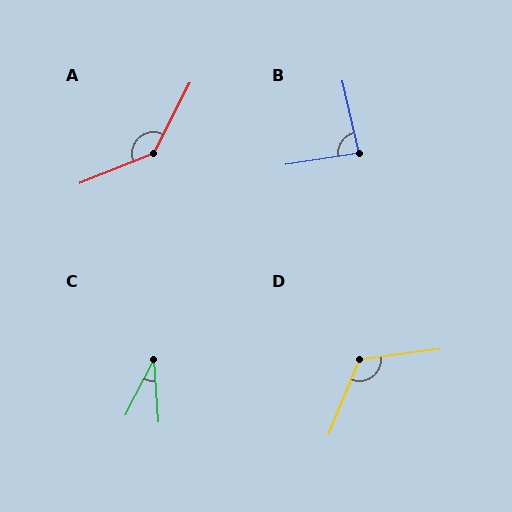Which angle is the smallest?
C, at approximately 31 degrees.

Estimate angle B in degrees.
Approximately 86 degrees.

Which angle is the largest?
A, at approximately 139 degrees.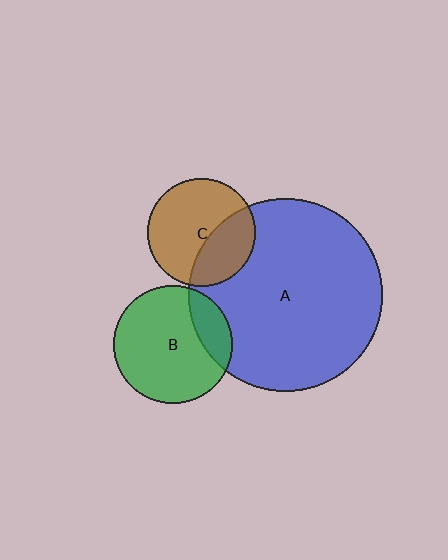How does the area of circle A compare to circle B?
Approximately 2.6 times.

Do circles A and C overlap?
Yes.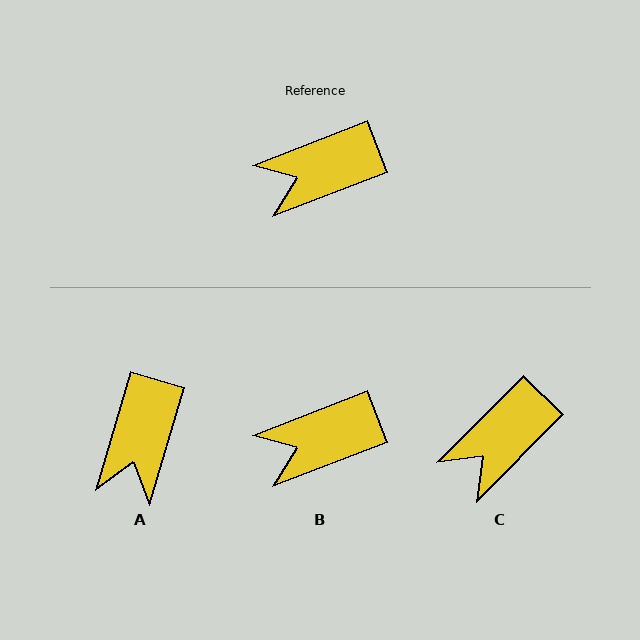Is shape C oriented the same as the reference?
No, it is off by about 24 degrees.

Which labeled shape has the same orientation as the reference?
B.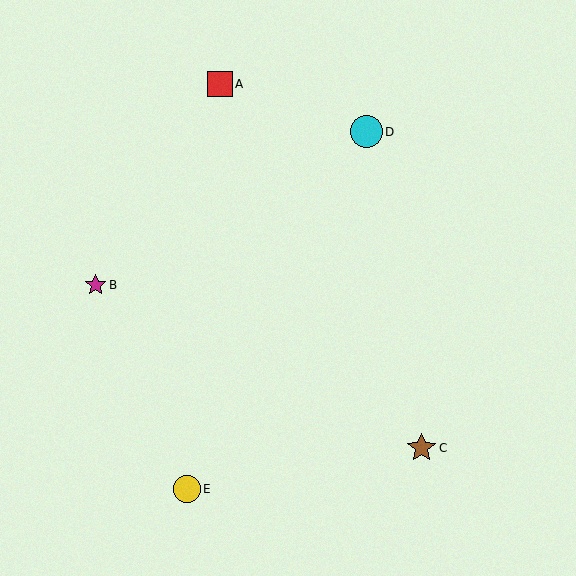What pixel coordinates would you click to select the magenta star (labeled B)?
Click at (96, 285) to select the magenta star B.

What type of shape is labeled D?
Shape D is a cyan circle.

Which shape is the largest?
The cyan circle (labeled D) is the largest.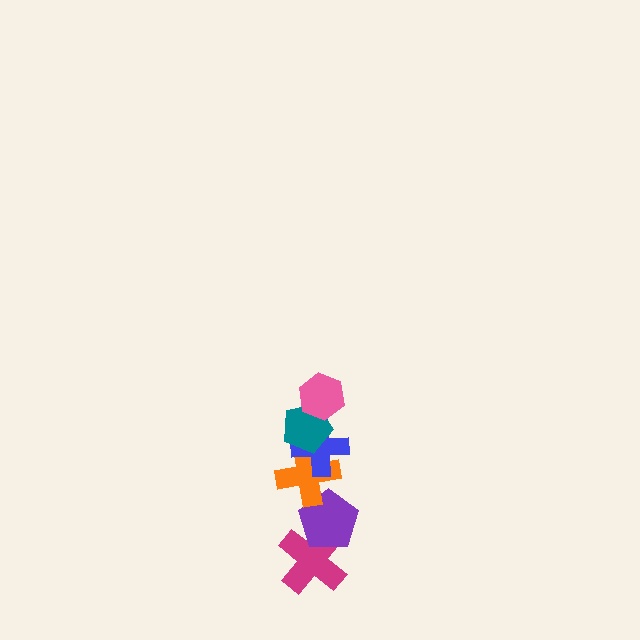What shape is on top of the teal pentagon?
The pink hexagon is on top of the teal pentagon.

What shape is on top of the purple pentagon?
The orange cross is on top of the purple pentagon.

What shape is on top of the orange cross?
The blue cross is on top of the orange cross.